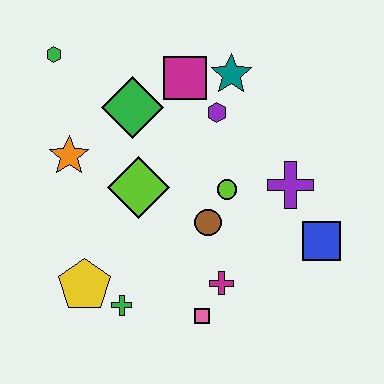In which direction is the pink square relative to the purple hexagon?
The pink square is below the purple hexagon.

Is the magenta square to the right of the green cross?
Yes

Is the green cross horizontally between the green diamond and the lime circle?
No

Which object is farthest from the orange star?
The blue square is farthest from the orange star.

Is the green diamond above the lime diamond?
Yes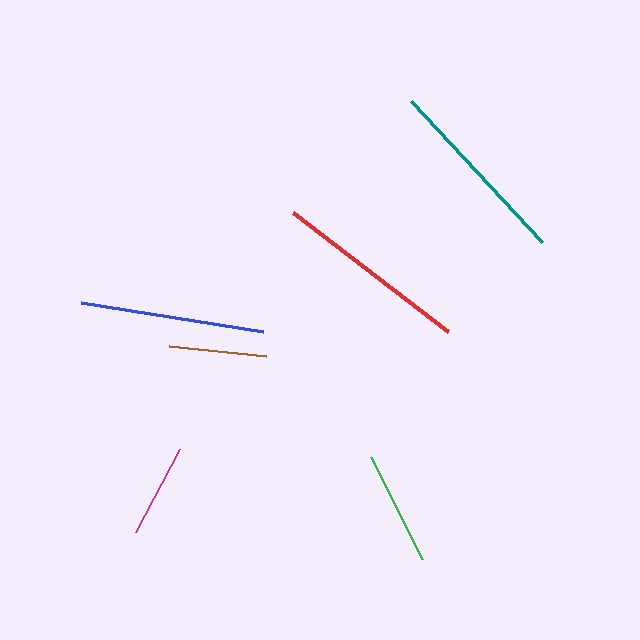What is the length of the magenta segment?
The magenta segment is approximately 94 pixels long.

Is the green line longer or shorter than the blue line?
The blue line is longer than the green line.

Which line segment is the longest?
The red line is the longest at approximately 195 pixels.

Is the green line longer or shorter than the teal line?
The teal line is longer than the green line.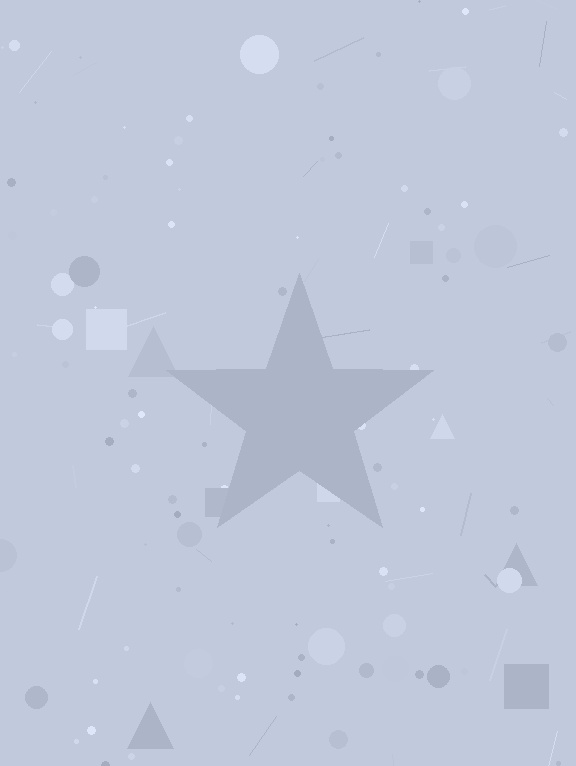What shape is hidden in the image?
A star is hidden in the image.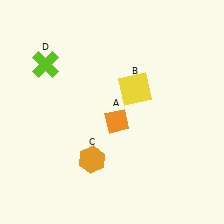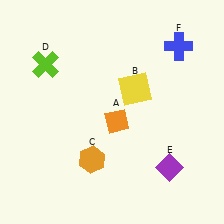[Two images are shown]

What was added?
A purple diamond (E), a blue cross (F) were added in Image 2.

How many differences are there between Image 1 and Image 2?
There are 2 differences between the two images.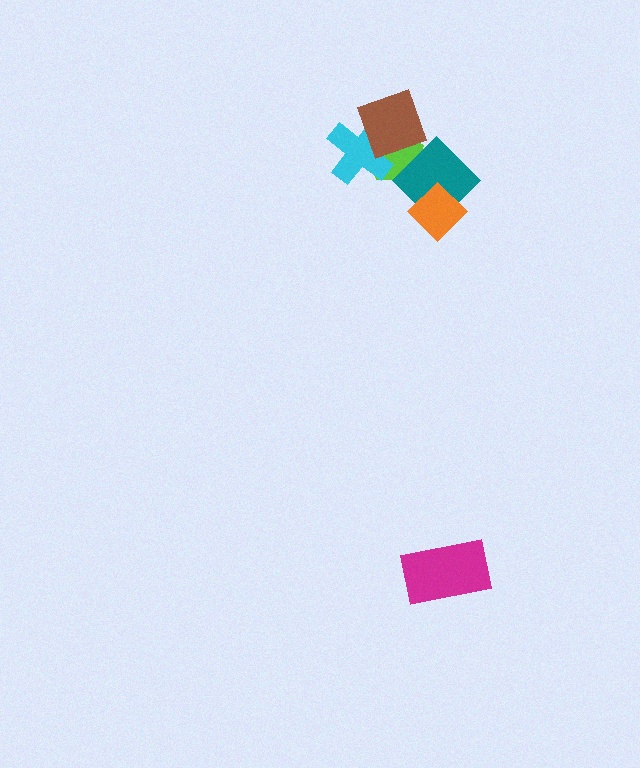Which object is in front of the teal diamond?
The orange diamond is in front of the teal diamond.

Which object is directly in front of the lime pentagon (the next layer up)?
The cyan cross is directly in front of the lime pentagon.